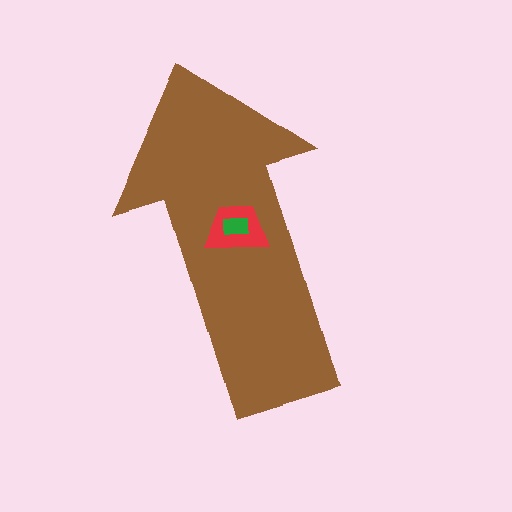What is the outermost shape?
The brown arrow.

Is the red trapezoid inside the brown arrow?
Yes.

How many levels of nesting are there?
3.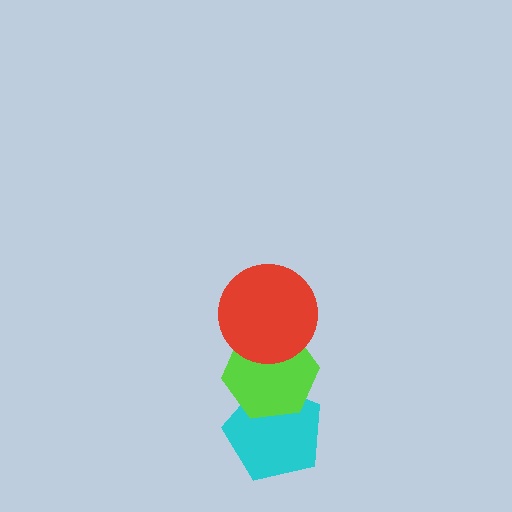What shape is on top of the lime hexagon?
The red circle is on top of the lime hexagon.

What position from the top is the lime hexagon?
The lime hexagon is 2nd from the top.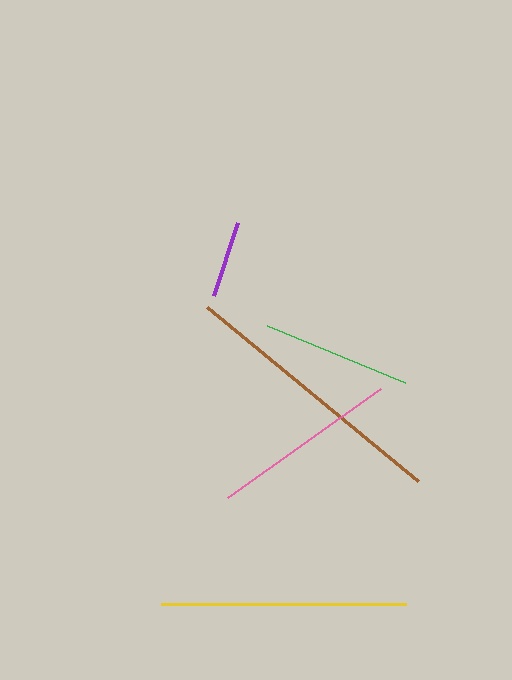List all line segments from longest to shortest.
From longest to shortest: brown, yellow, pink, green, purple.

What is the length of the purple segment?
The purple segment is approximately 77 pixels long.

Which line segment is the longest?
The brown line is the longest at approximately 274 pixels.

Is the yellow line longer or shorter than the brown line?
The brown line is longer than the yellow line.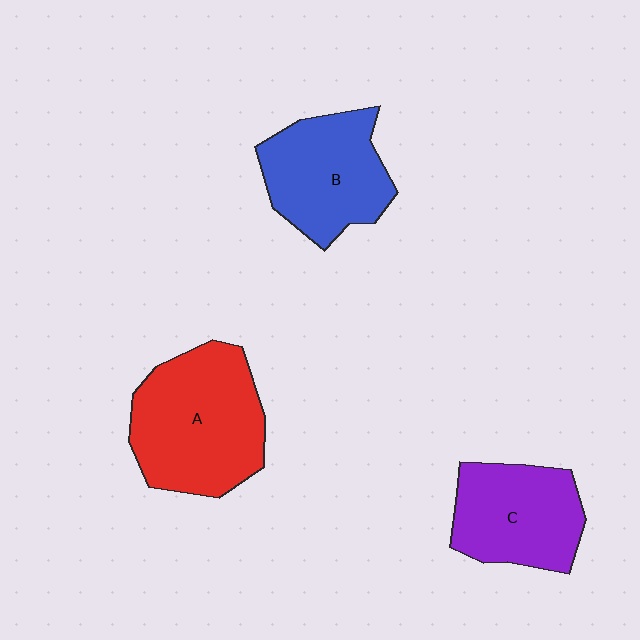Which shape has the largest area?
Shape A (red).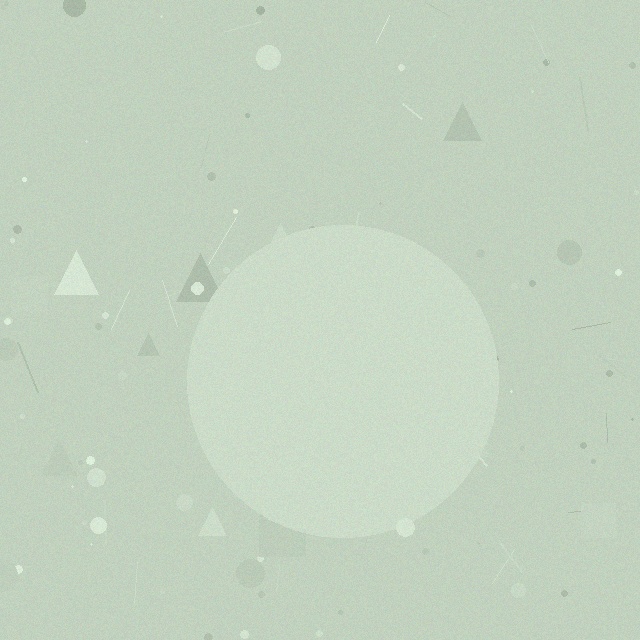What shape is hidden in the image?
A circle is hidden in the image.